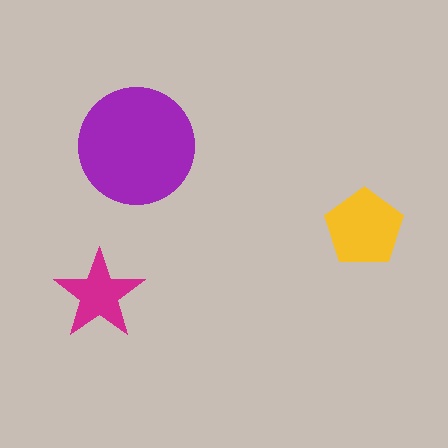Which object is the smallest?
The magenta star.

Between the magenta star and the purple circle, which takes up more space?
The purple circle.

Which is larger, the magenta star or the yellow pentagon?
The yellow pentagon.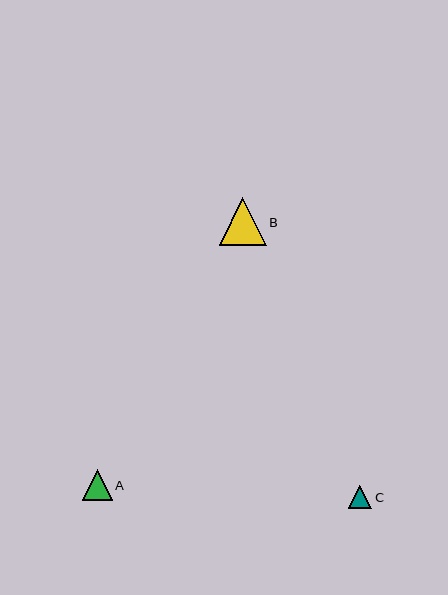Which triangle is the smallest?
Triangle C is the smallest with a size of approximately 24 pixels.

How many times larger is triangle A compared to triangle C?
Triangle A is approximately 1.3 times the size of triangle C.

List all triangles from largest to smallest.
From largest to smallest: B, A, C.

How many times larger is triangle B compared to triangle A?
Triangle B is approximately 1.6 times the size of triangle A.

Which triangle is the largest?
Triangle B is the largest with a size of approximately 47 pixels.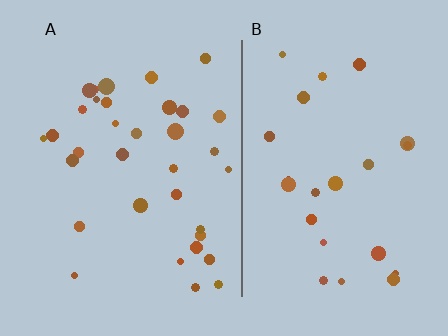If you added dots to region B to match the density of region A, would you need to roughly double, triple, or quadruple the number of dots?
Approximately double.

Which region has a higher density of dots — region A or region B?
A (the left).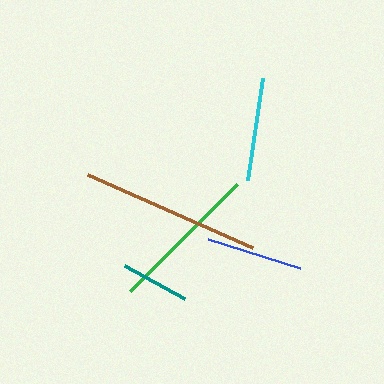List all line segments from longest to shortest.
From longest to shortest: brown, green, cyan, blue, teal.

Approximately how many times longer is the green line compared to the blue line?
The green line is approximately 1.6 times the length of the blue line.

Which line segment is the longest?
The brown line is the longest at approximately 181 pixels.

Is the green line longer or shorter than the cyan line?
The green line is longer than the cyan line.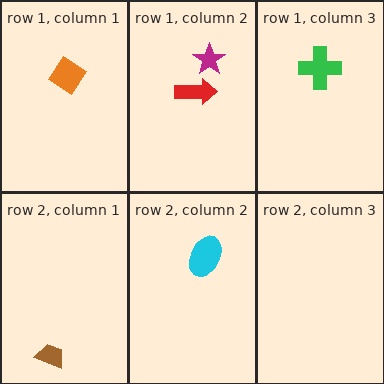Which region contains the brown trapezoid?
The row 2, column 1 region.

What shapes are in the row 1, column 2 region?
The red arrow, the magenta star.